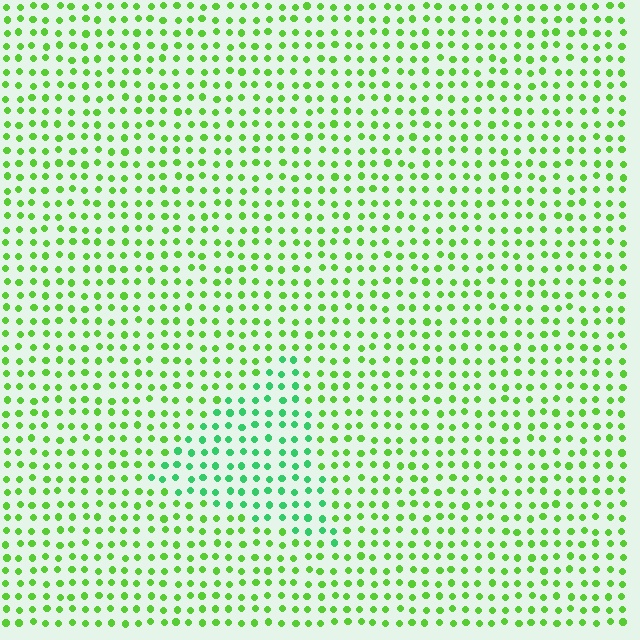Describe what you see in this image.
The image is filled with small lime elements in a uniform arrangement. A triangle-shaped region is visible where the elements are tinted to a slightly different hue, forming a subtle color boundary.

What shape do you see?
I see a triangle.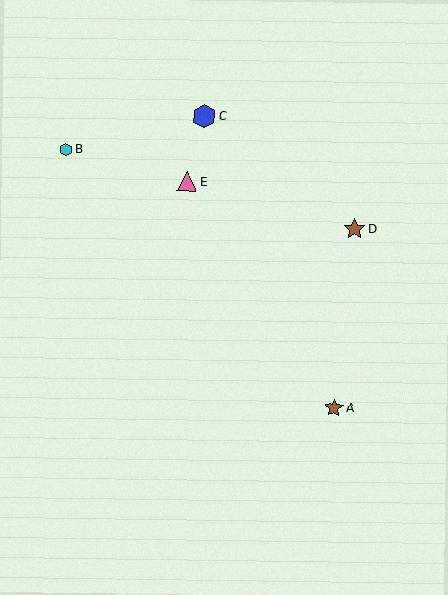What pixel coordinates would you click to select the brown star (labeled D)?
Click at (354, 229) to select the brown star D.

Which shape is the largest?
The blue hexagon (labeled C) is the largest.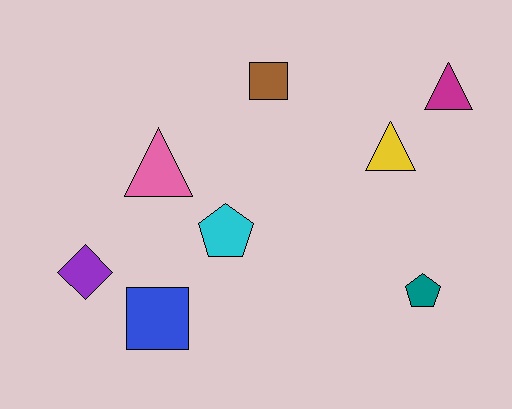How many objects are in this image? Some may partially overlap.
There are 8 objects.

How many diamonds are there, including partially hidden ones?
There is 1 diamond.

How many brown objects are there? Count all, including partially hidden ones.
There is 1 brown object.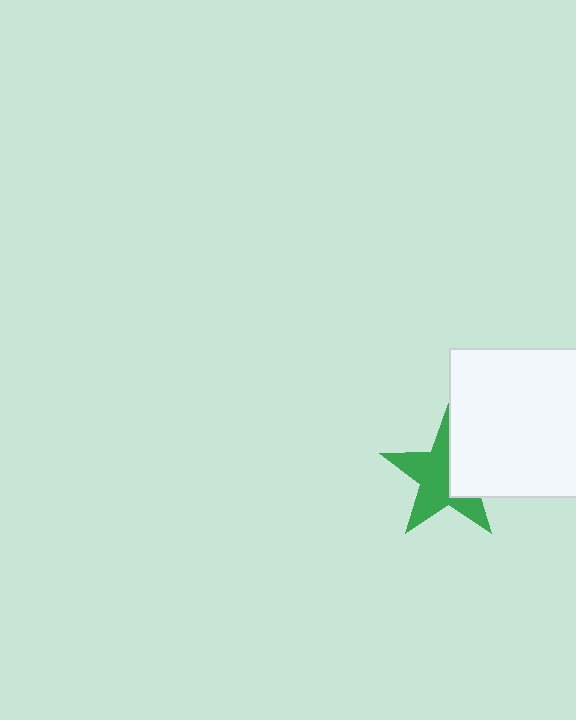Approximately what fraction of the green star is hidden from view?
Roughly 37% of the green star is hidden behind the white square.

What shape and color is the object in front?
The object in front is a white square.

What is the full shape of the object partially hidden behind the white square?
The partially hidden object is a green star.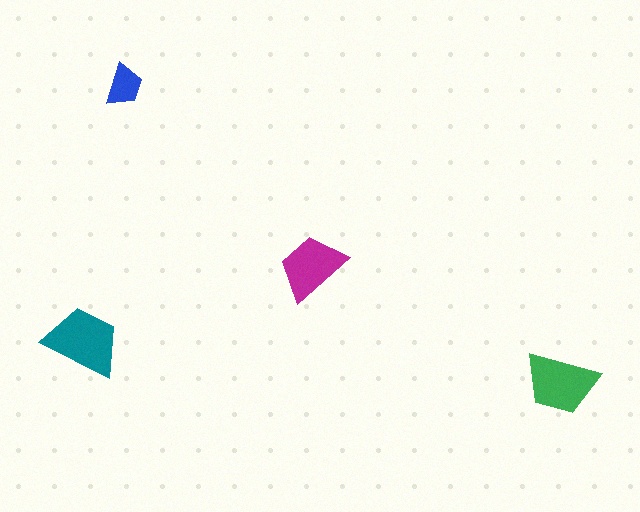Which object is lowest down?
The green trapezoid is bottommost.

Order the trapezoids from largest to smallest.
the teal one, the green one, the magenta one, the blue one.